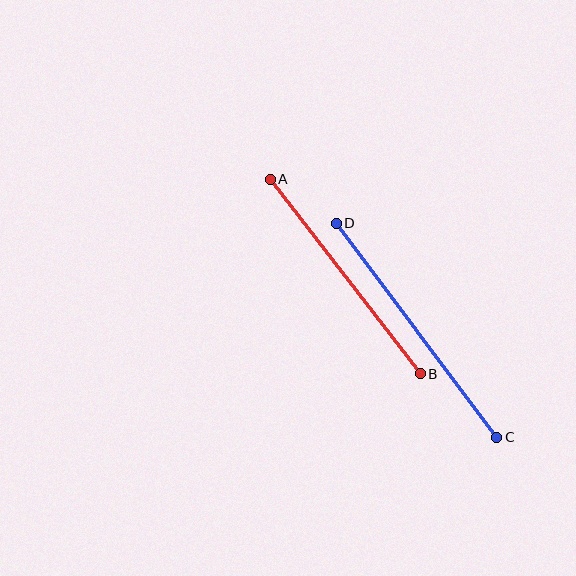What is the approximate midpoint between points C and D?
The midpoint is at approximately (416, 330) pixels.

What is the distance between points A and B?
The distance is approximately 246 pixels.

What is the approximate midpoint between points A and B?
The midpoint is at approximately (345, 276) pixels.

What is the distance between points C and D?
The distance is approximately 268 pixels.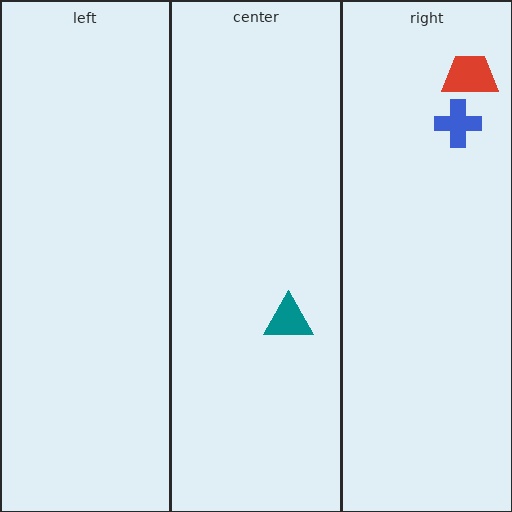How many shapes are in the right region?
2.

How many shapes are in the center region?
1.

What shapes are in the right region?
The red trapezoid, the blue cross.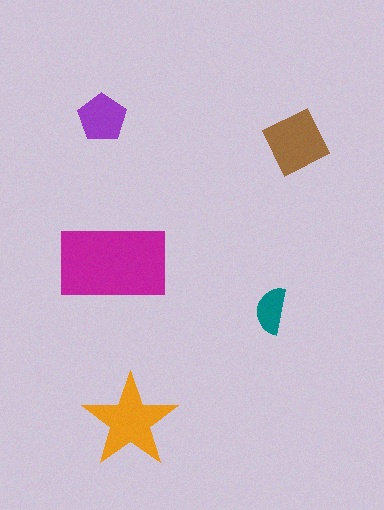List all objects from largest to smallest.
The magenta rectangle, the orange star, the brown square, the purple pentagon, the teal semicircle.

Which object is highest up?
The purple pentagon is topmost.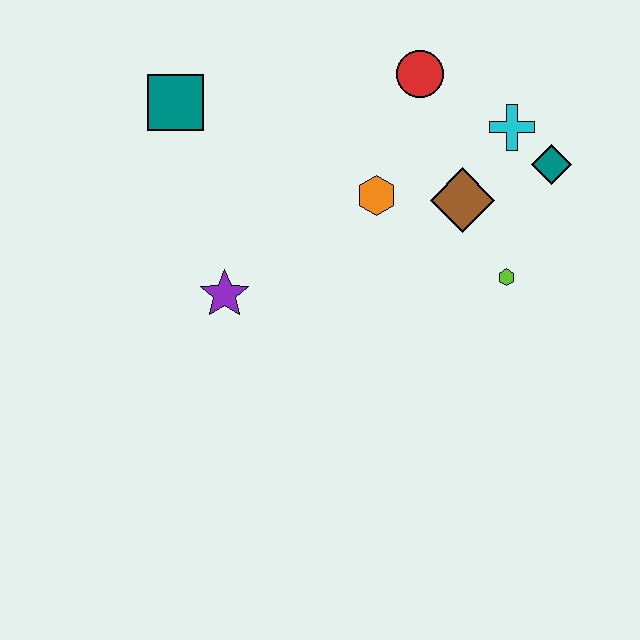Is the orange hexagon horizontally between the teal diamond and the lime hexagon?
No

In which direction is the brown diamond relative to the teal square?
The brown diamond is to the right of the teal square.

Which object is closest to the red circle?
The cyan cross is closest to the red circle.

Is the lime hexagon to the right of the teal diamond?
No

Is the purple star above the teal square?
No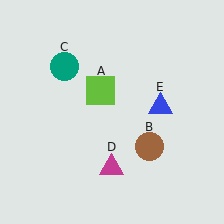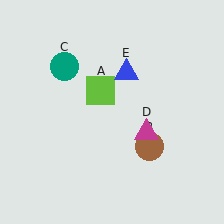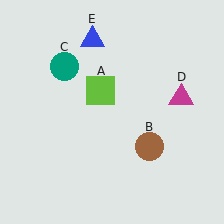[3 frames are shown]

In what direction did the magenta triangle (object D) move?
The magenta triangle (object D) moved up and to the right.